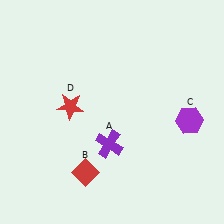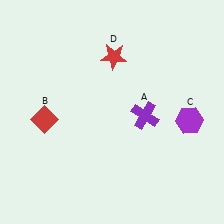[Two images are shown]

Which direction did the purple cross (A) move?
The purple cross (A) moved right.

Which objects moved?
The objects that moved are: the purple cross (A), the red diamond (B), the red star (D).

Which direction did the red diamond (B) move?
The red diamond (B) moved up.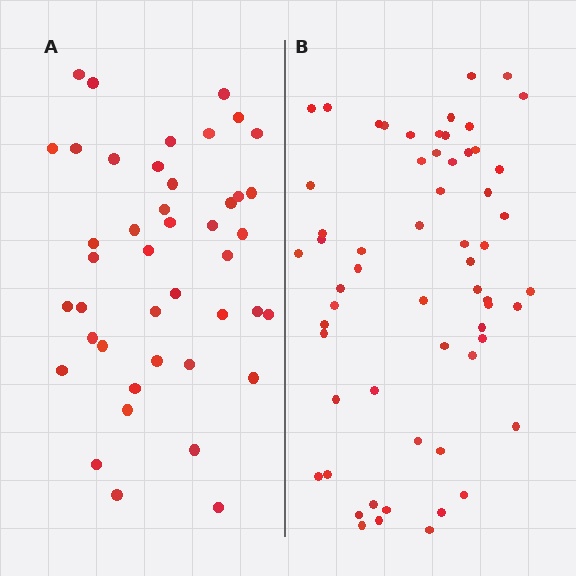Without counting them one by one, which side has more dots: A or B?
Region B (the right region) has more dots.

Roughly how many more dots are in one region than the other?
Region B has approximately 15 more dots than region A.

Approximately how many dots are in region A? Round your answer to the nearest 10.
About 40 dots. (The exact count is 43, which rounds to 40.)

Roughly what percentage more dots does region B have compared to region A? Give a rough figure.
About 40% more.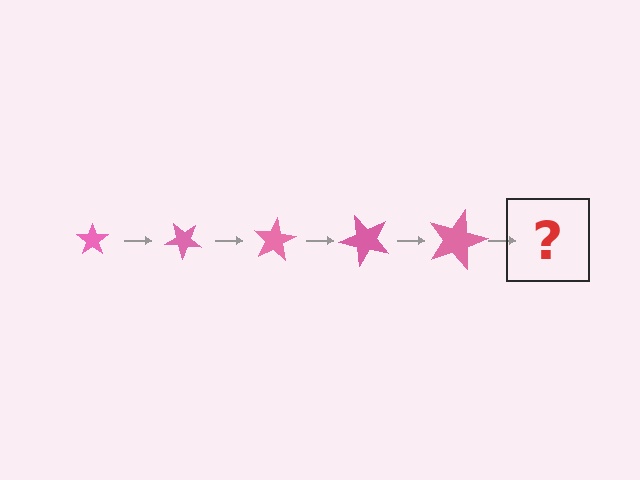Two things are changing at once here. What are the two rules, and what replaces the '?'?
The two rules are that the star grows larger each step and it rotates 40 degrees each step. The '?' should be a star, larger than the previous one and rotated 200 degrees from the start.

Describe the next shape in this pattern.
It should be a star, larger than the previous one and rotated 200 degrees from the start.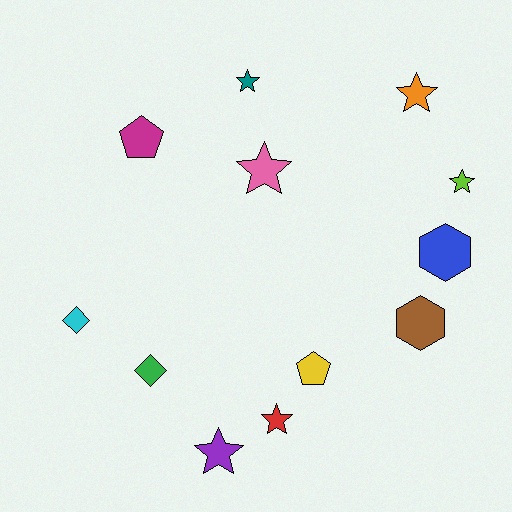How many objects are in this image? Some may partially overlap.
There are 12 objects.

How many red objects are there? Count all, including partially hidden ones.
There is 1 red object.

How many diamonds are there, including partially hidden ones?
There are 2 diamonds.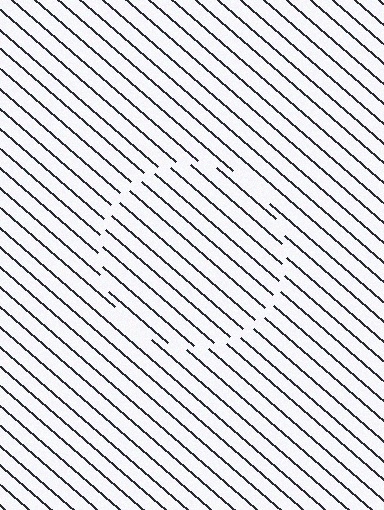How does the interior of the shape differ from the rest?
The interior of the shape contains the same grating, shifted by half a period — the contour is defined by the phase discontinuity where line-ends from the inner and outer gratings abut.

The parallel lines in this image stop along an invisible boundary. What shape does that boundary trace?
An illusory circle. The interior of the shape contains the same grating, shifted by half a period — the contour is defined by the phase discontinuity where line-ends from the inner and outer gratings abut.